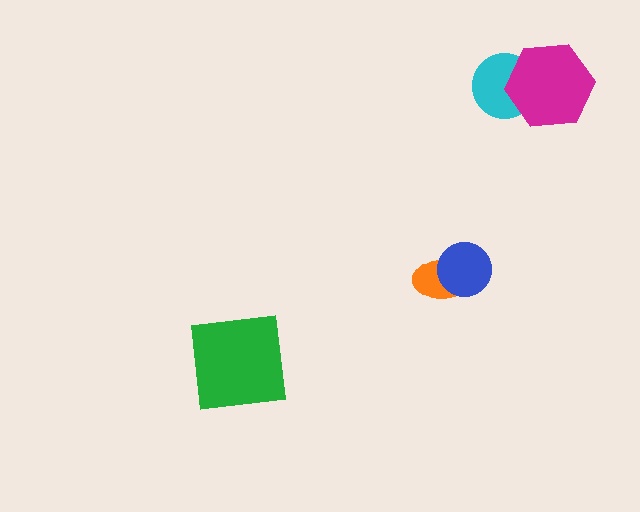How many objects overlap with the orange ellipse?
1 object overlaps with the orange ellipse.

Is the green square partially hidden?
No, no other shape covers it.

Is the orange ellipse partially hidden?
Yes, it is partially covered by another shape.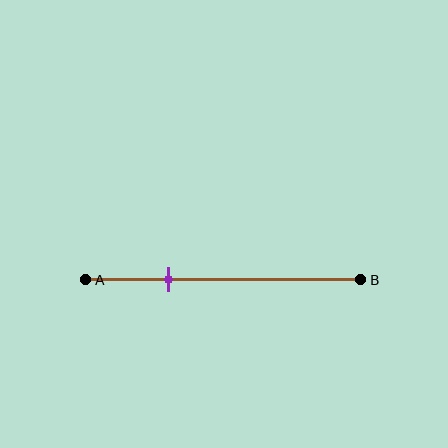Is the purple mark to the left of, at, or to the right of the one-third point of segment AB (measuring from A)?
The purple mark is to the left of the one-third point of segment AB.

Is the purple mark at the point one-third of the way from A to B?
No, the mark is at about 30% from A, not at the 33% one-third point.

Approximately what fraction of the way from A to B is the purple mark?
The purple mark is approximately 30% of the way from A to B.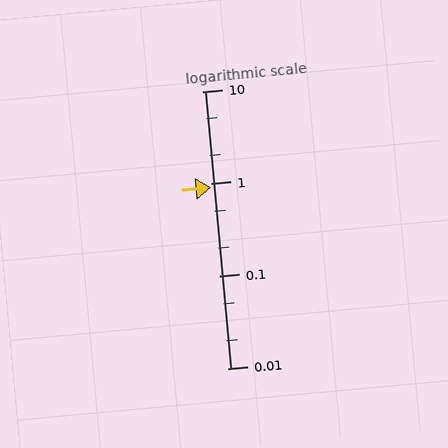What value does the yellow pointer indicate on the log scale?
The pointer indicates approximately 0.9.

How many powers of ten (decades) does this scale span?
The scale spans 3 decades, from 0.01 to 10.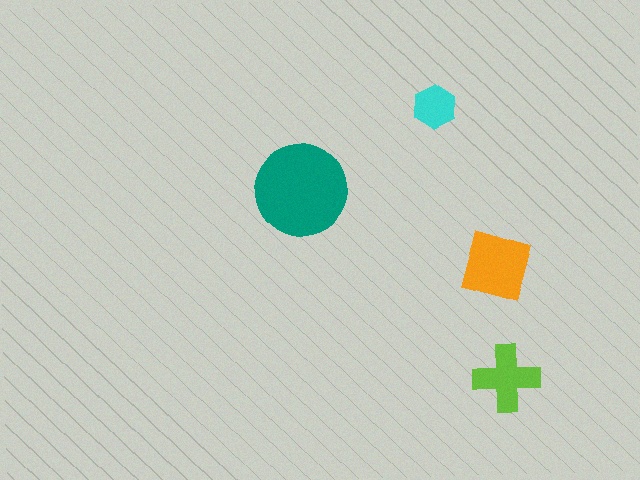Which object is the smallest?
The cyan hexagon.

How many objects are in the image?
There are 4 objects in the image.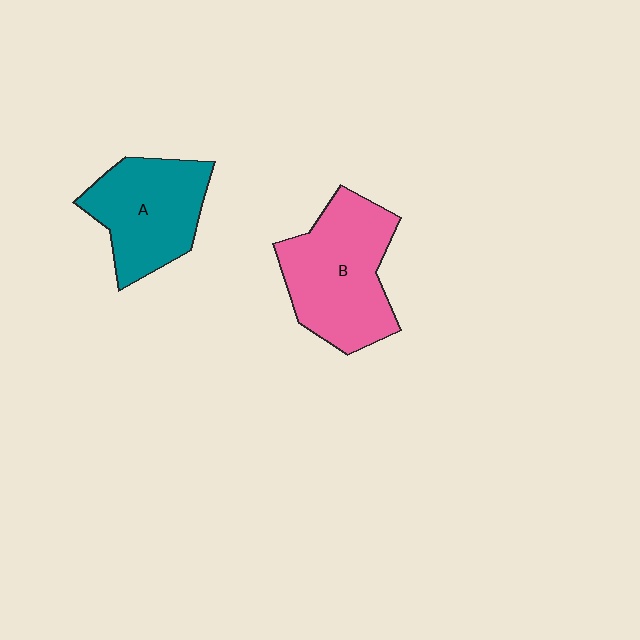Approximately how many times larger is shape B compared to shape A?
Approximately 1.2 times.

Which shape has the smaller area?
Shape A (teal).